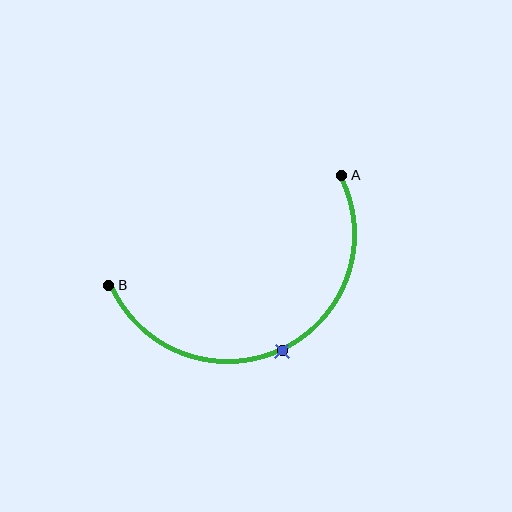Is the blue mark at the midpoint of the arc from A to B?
Yes. The blue mark lies on the arc at equal arc-length from both A and B — it is the arc midpoint.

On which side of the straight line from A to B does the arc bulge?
The arc bulges below the straight line connecting A and B.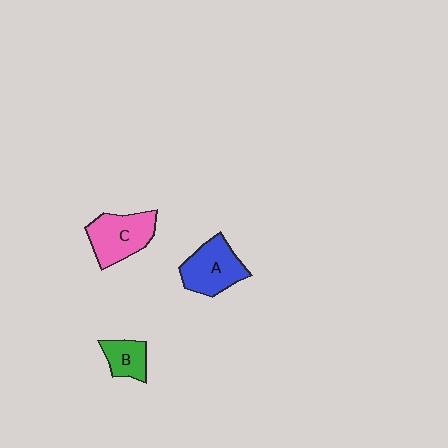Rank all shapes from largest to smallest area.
From largest to smallest: C (pink), A (blue), B (green).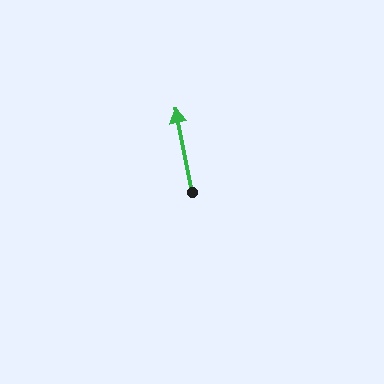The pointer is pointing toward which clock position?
Roughly 12 o'clock.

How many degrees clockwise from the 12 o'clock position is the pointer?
Approximately 349 degrees.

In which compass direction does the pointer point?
North.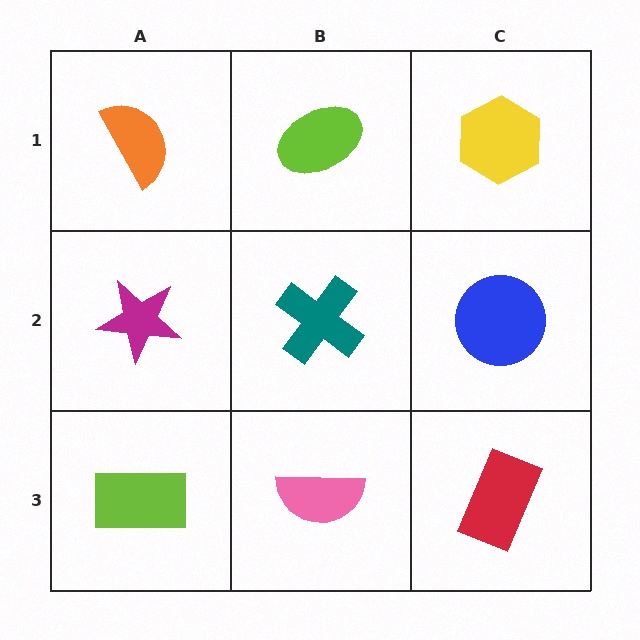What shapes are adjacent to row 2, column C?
A yellow hexagon (row 1, column C), a red rectangle (row 3, column C), a teal cross (row 2, column B).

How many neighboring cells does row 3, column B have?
3.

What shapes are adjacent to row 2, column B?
A lime ellipse (row 1, column B), a pink semicircle (row 3, column B), a magenta star (row 2, column A), a blue circle (row 2, column C).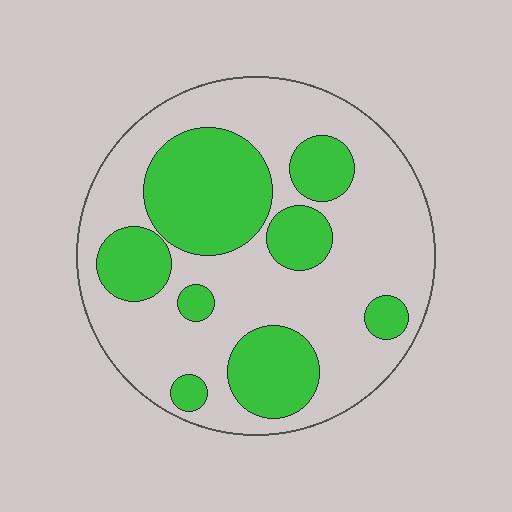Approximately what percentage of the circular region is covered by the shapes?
Approximately 35%.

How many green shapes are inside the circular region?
8.